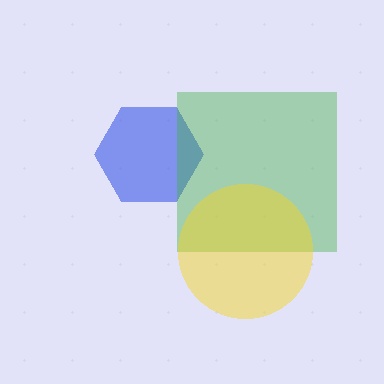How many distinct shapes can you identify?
There are 3 distinct shapes: a blue hexagon, a green square, a yellow circle.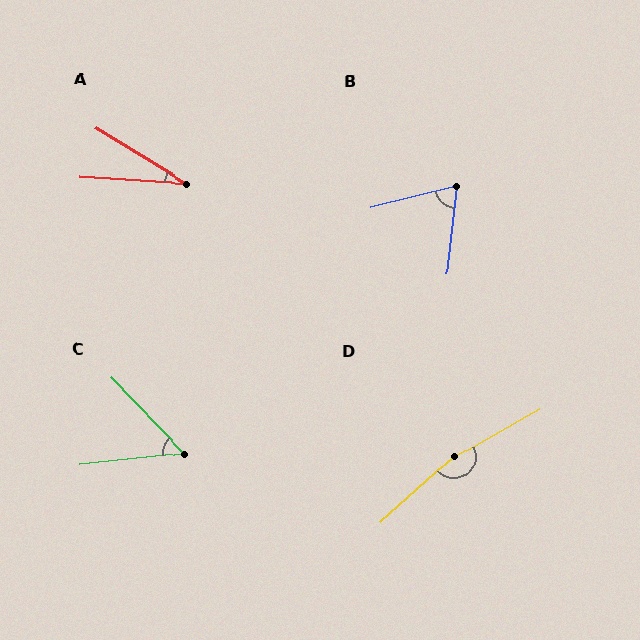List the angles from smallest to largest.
A (28°), C (53°), B (69°), D (167°).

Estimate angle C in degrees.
Approximately 53 degrees.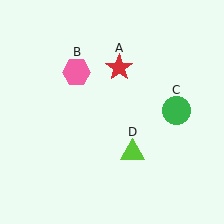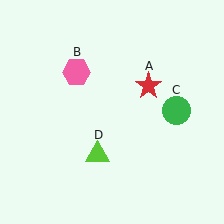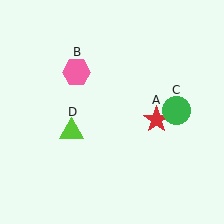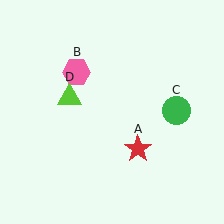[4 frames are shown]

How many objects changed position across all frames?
2 objects changed position: red star (object A), lime triangle (object D).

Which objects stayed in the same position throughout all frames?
Pink hexagon (object B) and green circle (object C) remained stationary.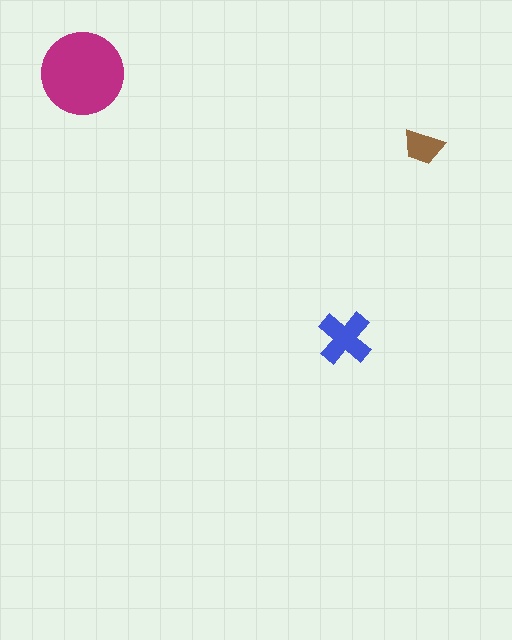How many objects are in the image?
There are 3 objects in the image.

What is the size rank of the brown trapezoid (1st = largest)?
3rd.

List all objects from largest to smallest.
The magenta circle, the blue cross, the brown trapezoid.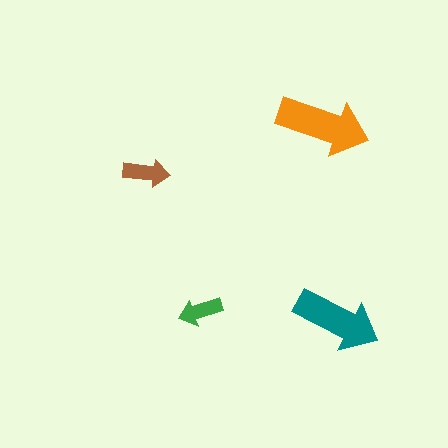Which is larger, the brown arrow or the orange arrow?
The orange one.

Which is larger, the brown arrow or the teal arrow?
The teal one.